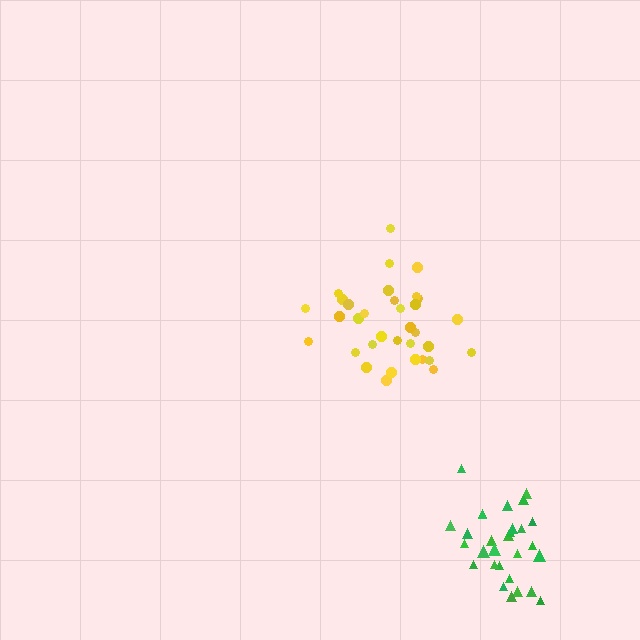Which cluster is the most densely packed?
Green.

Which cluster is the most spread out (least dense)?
Yellow.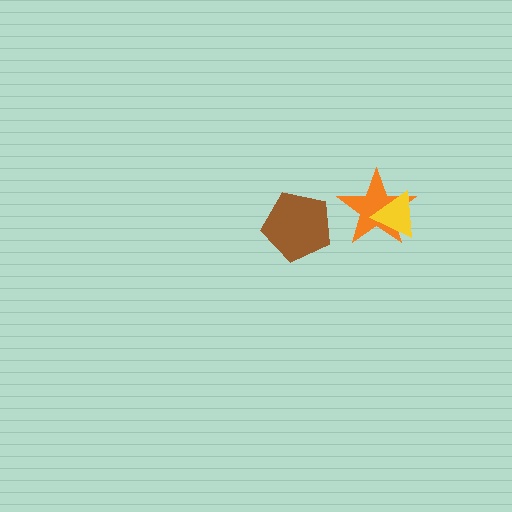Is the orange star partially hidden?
Yes, it is partially covered by another shape.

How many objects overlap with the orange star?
1 object overlaps with the orange star.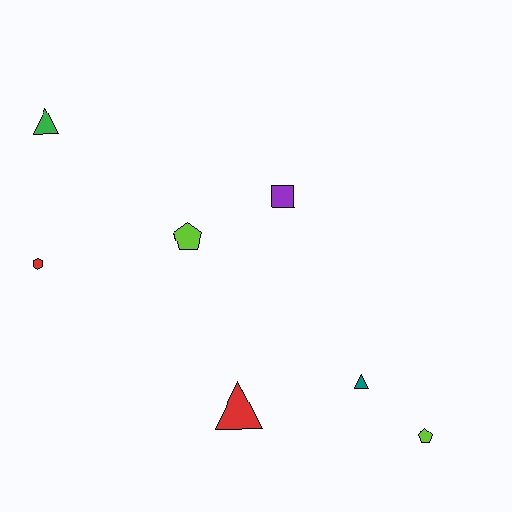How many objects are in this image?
There are 7 objects.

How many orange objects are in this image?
There are no orange objects.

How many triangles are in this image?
There are 3 triangles.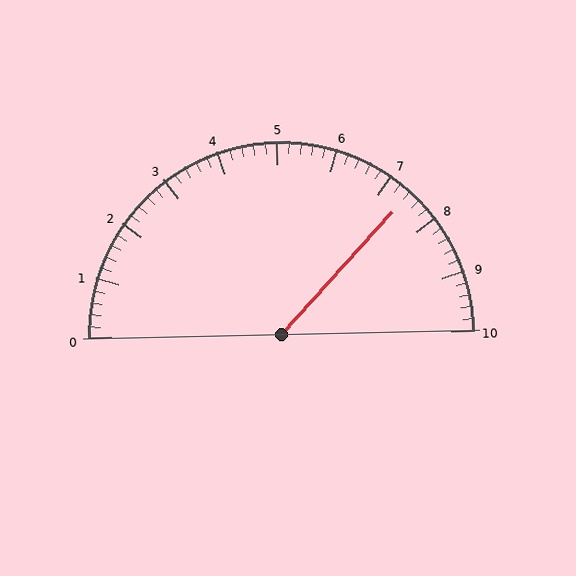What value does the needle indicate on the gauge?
The needle indicates approximately 7.4.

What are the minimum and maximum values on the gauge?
The gauge ranges from 0 to 10.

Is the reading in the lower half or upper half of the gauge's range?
The reading is in the upper half of the range (0 to 10).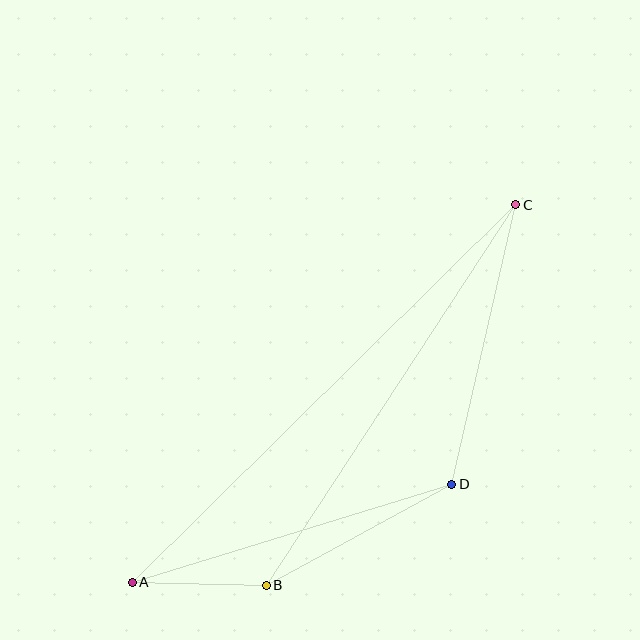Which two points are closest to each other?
Points A and B are closest to each other.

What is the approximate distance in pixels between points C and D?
The distance between C and D is approximately 287 pixels.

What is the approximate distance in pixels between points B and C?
The distance between B and C is approximately 455 pixels.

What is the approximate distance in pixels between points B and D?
The distance between B and D is approximately 211 pixels.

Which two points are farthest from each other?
Points A and C are farthest from each other.